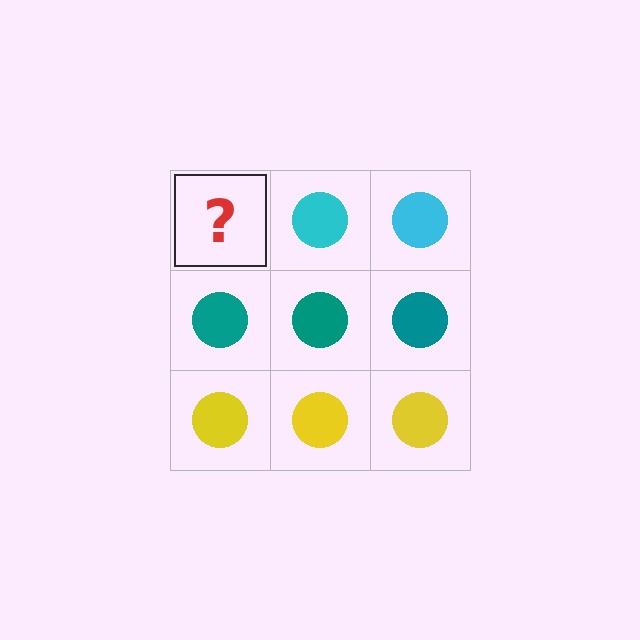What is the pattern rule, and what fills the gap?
The rule is that each row has a consistent color. The gap should be filled with a cyan circle.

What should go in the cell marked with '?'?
The missing cell should contain a cyan circle.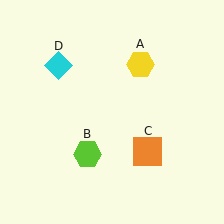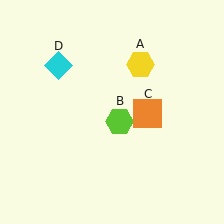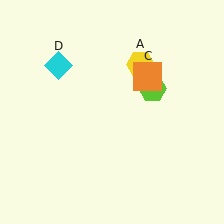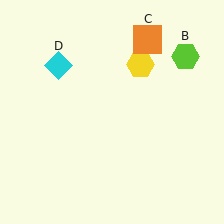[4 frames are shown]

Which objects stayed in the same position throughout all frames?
Yellow hexagon (object A) and cyan diamond (object D) remained stationary.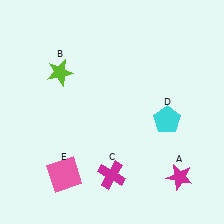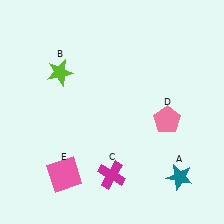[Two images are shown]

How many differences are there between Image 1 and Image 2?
There are 2 differences between the two images.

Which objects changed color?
A changed from magenta to teal. D changed from cyan to pink.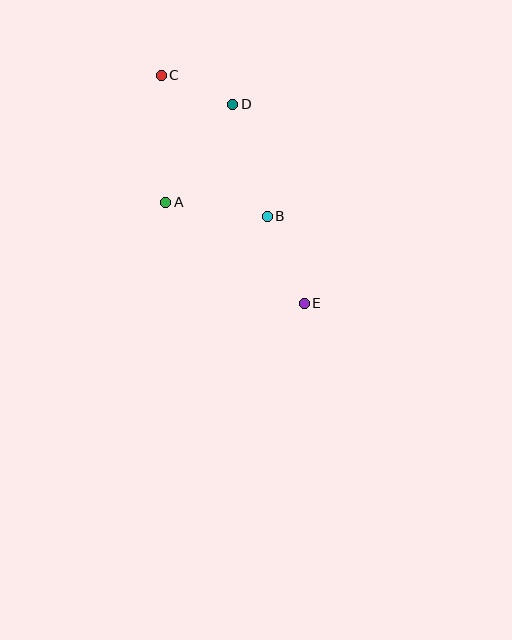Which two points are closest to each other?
Points C and D are closest to each other.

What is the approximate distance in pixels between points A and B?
The distance between A and B is approximately 103 pixels.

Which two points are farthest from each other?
Points C and E are farthest from each other.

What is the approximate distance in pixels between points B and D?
The distance between B and D is approximately 117 pixels.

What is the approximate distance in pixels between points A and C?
The distance between A and C is approximately 127 pixels.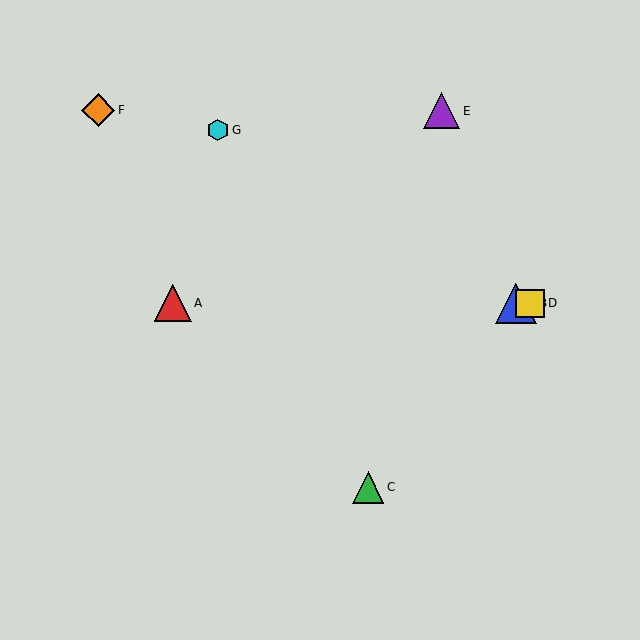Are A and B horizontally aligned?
Yes, both are at y≈303.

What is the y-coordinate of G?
Object G is at y≈130.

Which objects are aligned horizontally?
Objects A, B, D are aligned horizontally.